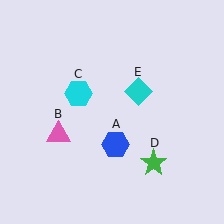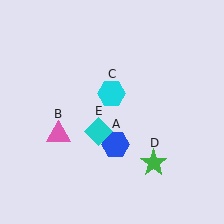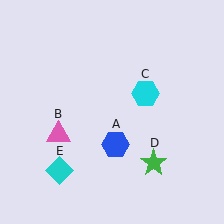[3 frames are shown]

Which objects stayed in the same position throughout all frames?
Blue hexagon (object A) and pink triangle (object B) and green star (object D) remained stationary.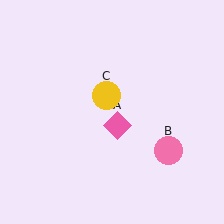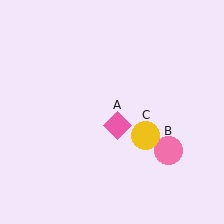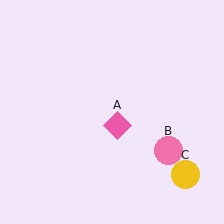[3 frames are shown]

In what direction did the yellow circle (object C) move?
The yellow circle (object C) moved down and to the right.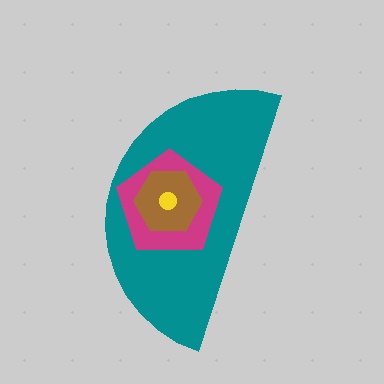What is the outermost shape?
The teal semicircle.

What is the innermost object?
The yellow circle.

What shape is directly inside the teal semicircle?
The magenta pentagon.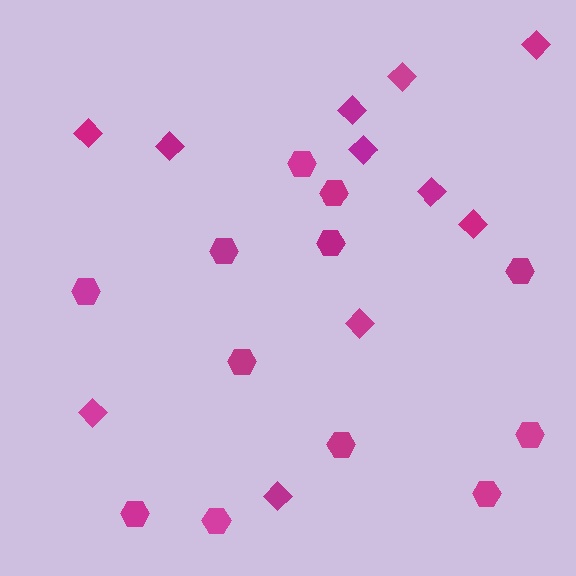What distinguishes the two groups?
There are 2 groups: one group of hexagons (12) and one group of diamonds (11).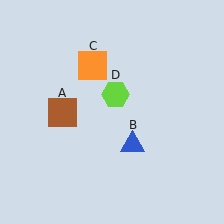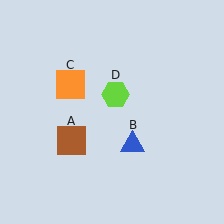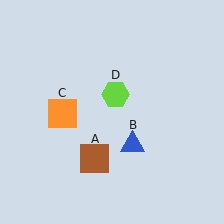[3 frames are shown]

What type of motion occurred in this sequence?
The brown square (object A), orange square (object C) rotated counterclockwise around the center of the scene.